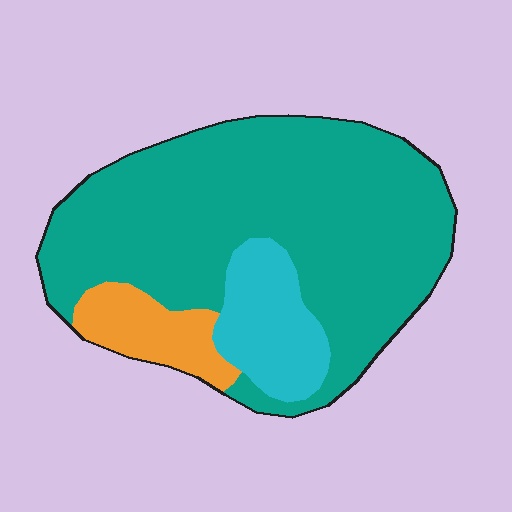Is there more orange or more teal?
Teal.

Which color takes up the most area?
Teal, at roughly 75%.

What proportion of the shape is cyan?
Cyan takes up about one eighth (1/8) of the shape.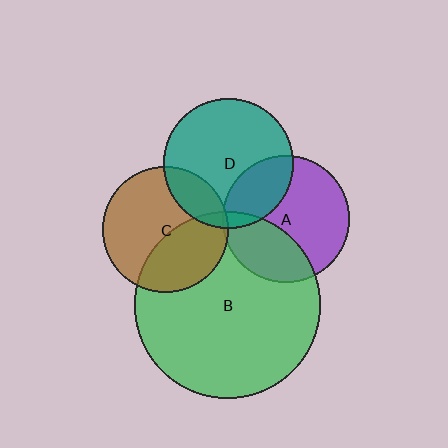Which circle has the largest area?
Circle B (green).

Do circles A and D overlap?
Yes.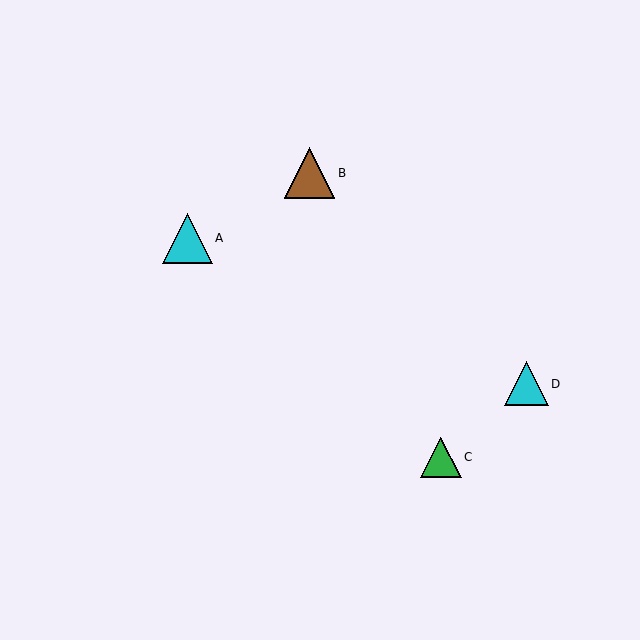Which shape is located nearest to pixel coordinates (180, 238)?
The cyan triangle (labeled A) at (187, 238) is nearest to that location.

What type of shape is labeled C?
Shape C is a green triangle.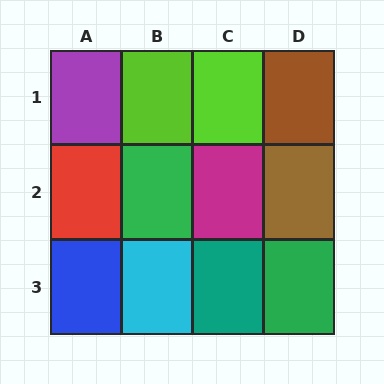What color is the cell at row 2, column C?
Magenta.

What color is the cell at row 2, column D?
Brown.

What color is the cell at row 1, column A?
Purple.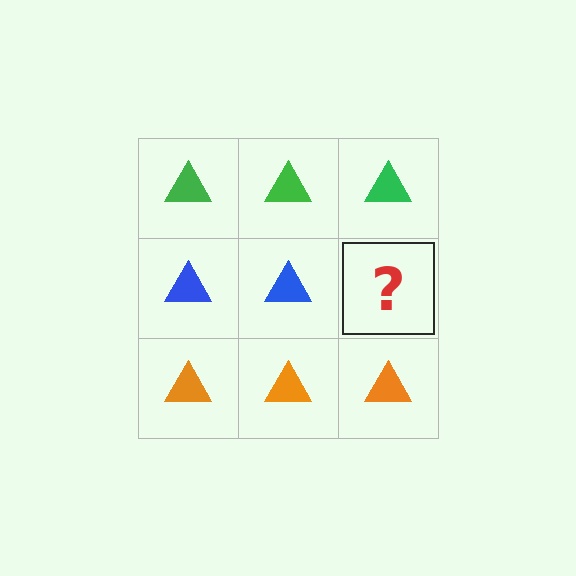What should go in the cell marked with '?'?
The missing cell should contain a blue triangle.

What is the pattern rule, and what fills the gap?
The rule is that each row has a consistent color. The gap should be filled with a blue triangle.